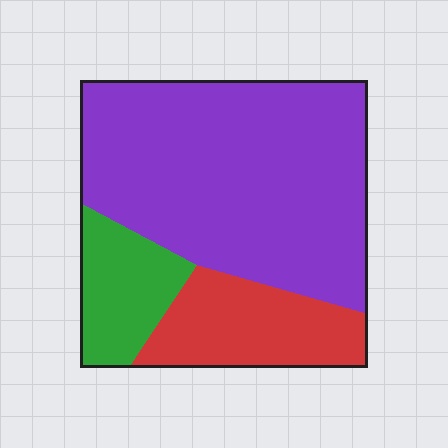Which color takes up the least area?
Green, at roughly 15%.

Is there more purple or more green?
Purple.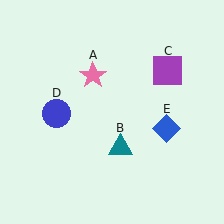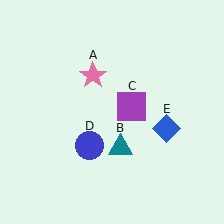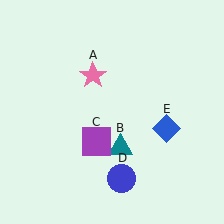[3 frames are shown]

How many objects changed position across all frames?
2 objects changed position: purple square (object C), blue circle (object D).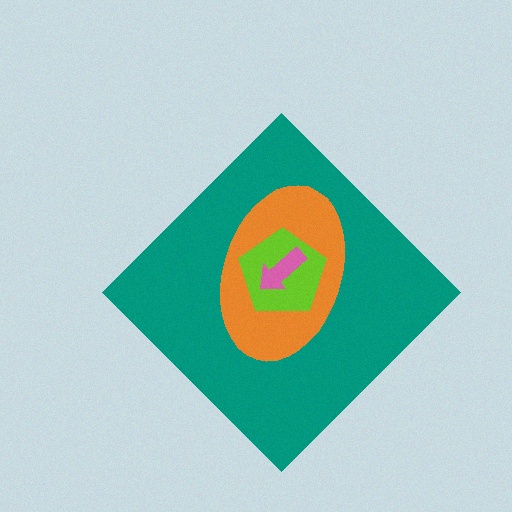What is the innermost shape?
The pink arrow.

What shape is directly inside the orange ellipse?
The lime pentagon.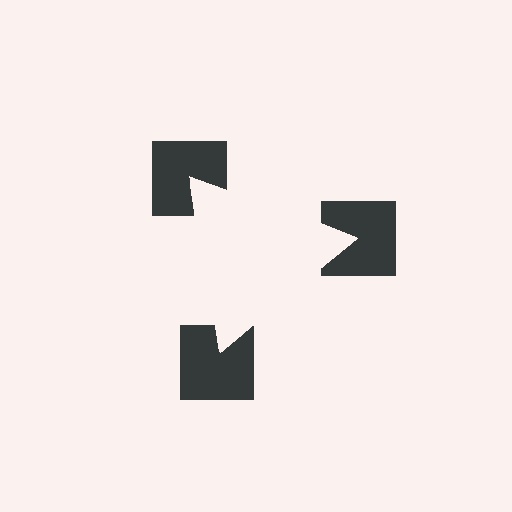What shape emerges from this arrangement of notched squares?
An illusory triangle — its edges are inferred from the aligned wedge cuts in the notched squares, not physically drawn.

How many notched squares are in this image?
There are 3 — one at each vertex of the illusory triangle.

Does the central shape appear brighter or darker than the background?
It typically appears slightly brighter than the background, even though no actual brightness change is drawn.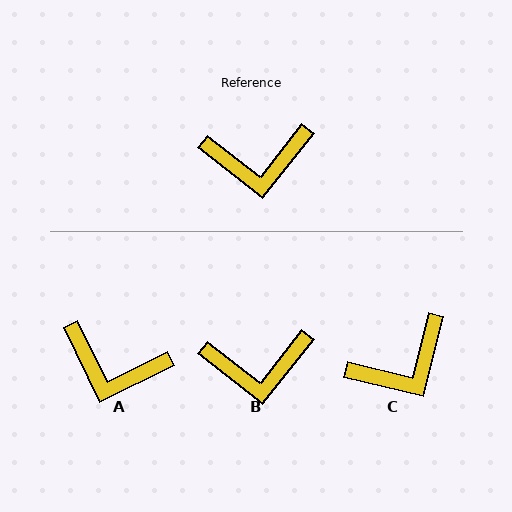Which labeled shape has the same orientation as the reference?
B.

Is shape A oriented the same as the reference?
No, it is off by about 25 degrees.